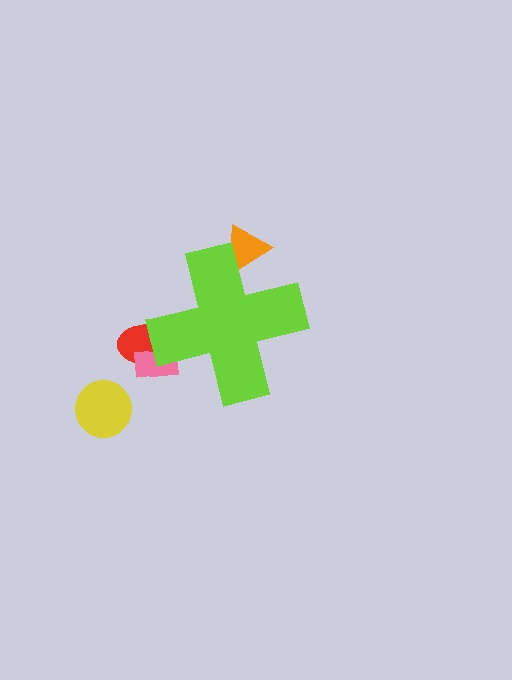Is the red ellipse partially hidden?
Yes, the red ellipse is partially hidden behind the lime cross.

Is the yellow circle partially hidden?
No, the yellow circle is fully visible.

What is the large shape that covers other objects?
A lime cross.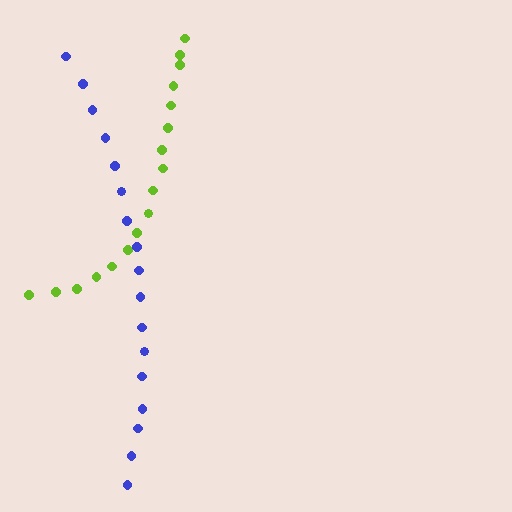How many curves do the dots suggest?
There are 2 distinct paths.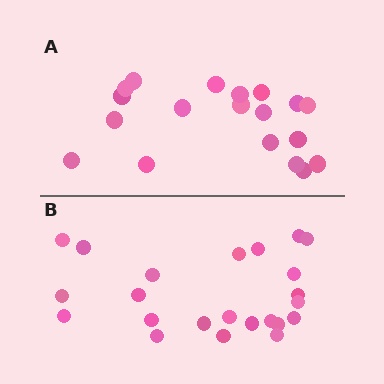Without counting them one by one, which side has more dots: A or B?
Region B (the bottom region) has more dots.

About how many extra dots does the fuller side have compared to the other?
Region B has about 4 more dots than region A.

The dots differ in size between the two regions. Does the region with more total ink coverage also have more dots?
No. Region A has more total ink coverage because its dots are larger, but region B actually contains more individual dots. Total area can be misleading — the number of items is what matters here.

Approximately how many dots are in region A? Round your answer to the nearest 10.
About 20 dots. (The exact count is 19, which rounds to 20.)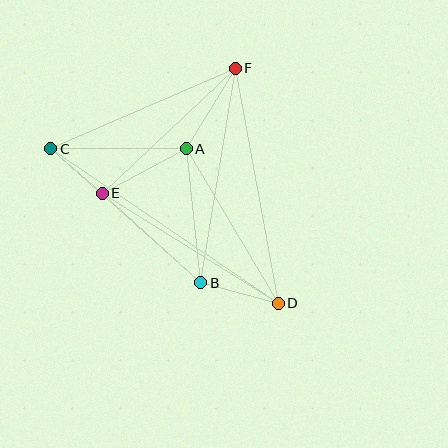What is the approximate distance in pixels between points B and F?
The distance between B and F is approximately 217 pixels.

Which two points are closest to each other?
Points C and E are closest to each other.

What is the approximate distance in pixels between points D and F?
The distance between D and F is approximately 239 pixels.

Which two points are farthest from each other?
Points C and D are farthest from each other.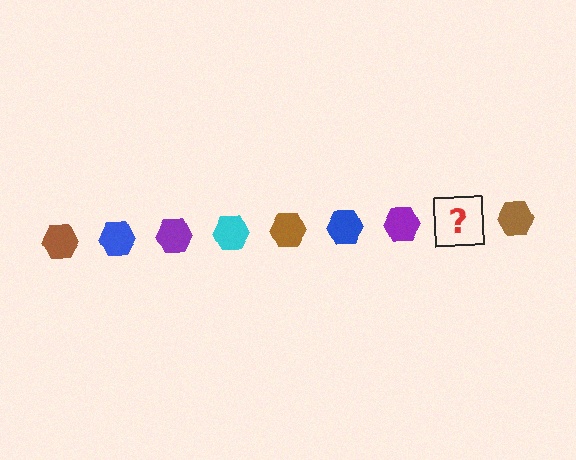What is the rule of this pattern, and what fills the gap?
The rule is that the pattern cycles through brown, blue, purple, cyan hexagons. The gap should be filled with a cyan hexagon.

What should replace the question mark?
The question mark should be replaced with a cyan hexagon.